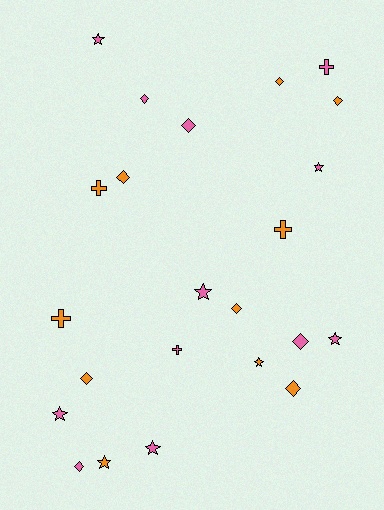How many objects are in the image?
There are 23 objects.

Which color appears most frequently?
Pink, with 12 objects.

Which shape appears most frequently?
Diamond, with 10 objects.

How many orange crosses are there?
There are 3 orange crosses.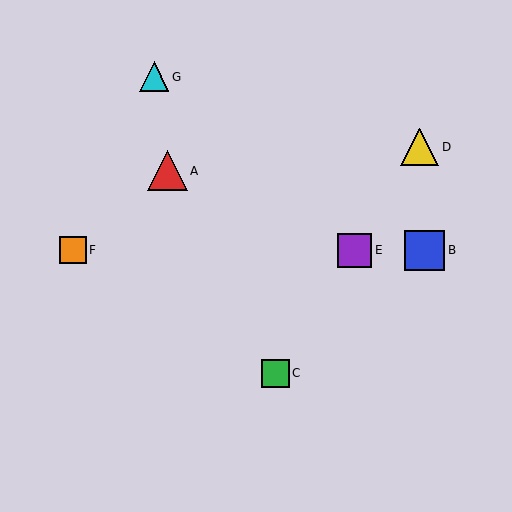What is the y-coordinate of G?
Object G is at y≈77.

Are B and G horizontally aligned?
No, B is at y≈250 and G is at y≈77.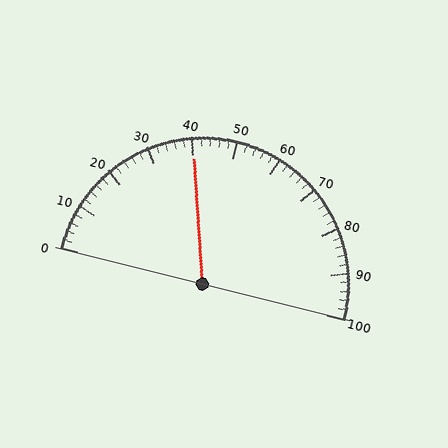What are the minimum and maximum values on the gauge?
The gauge ranges from 0 to 100.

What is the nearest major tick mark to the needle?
The nearest major tick mark is 40.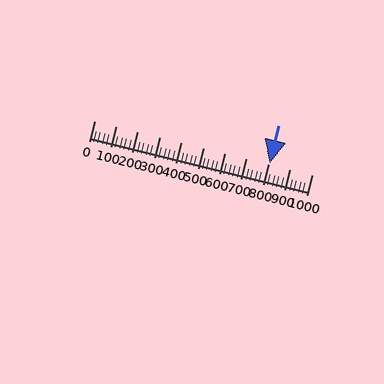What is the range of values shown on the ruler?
The ruler shows values from 0 to 1000.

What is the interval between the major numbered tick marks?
The major tick marks are spaced 100 units apart.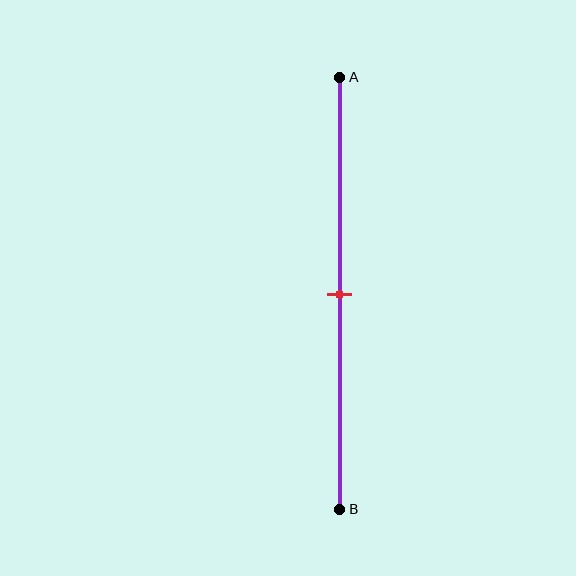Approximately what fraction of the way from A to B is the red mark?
The red mark is approximately 50% of the way from A to B.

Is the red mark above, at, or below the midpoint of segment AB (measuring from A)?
The red mark is approximately at the midpoint of segment AB.